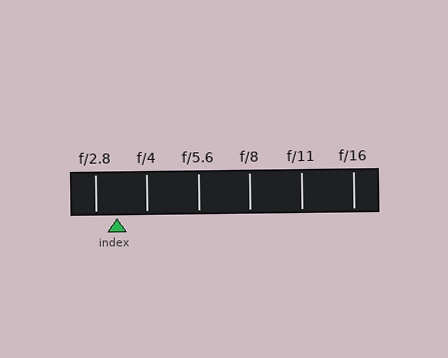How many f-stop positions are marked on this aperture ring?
There are 6 f-stop positions marked.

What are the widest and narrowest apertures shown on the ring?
The widest aperture shown is f/2.8 and the narrowest is f/16.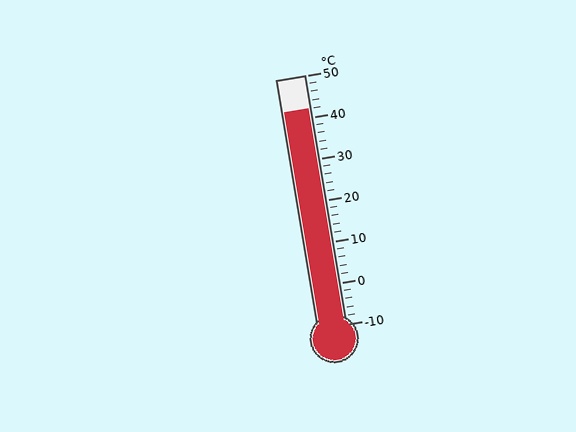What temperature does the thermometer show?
The thermometer shows approximately 42°C.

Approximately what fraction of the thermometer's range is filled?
The thermometer is filled to approximately 85% of its range.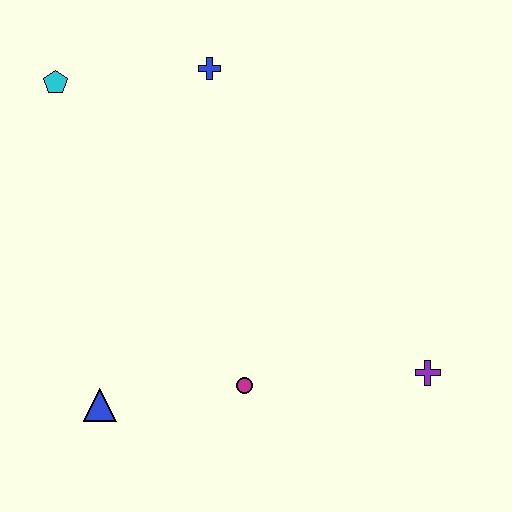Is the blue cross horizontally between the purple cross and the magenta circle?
No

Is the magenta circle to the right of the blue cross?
Yes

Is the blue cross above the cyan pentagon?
Yes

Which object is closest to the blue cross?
The cyan pentagon is closest to the blue cross.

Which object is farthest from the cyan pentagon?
The purple cross is farthest from the cyan pentagon.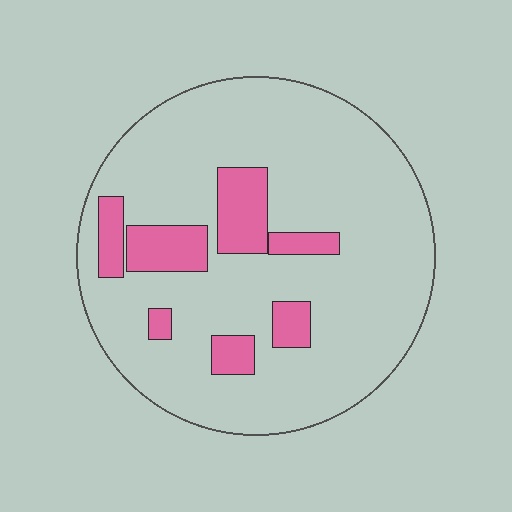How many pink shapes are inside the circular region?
7.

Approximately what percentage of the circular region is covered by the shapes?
Approximately 15%.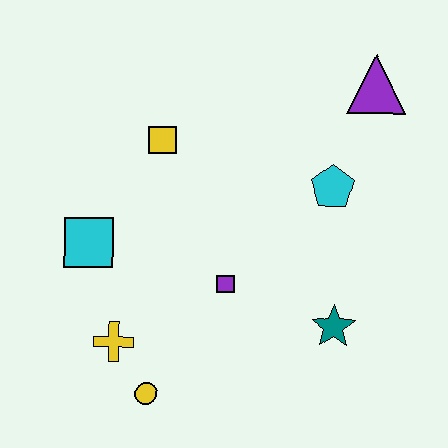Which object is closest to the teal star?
The purple square is closest to the teal star.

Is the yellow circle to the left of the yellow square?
Yes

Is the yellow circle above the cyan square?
No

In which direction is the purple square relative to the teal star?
The purple square is to the left of the teal star.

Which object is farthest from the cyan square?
The purple triangle is farthest from the cyan square.